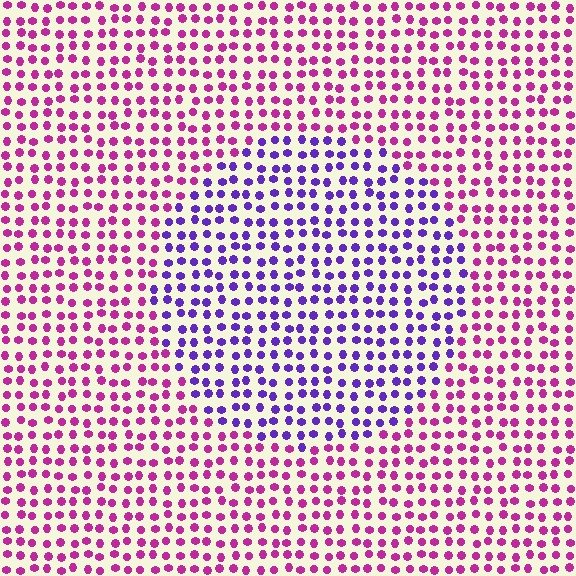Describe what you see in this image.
The image is filled with small magenta elements in a uniform arrangement. A circle-shaped region is visible where the elements are tinted to a slightly different hue, forming a subtle color boundary.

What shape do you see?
I see a circle.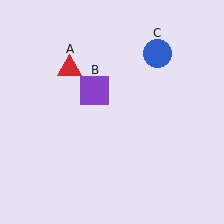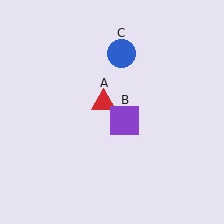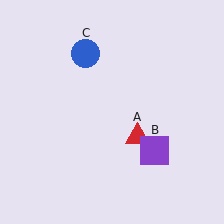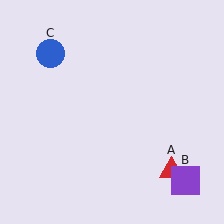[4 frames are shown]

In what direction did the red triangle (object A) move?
The red triangle (object A) moved down and to the right.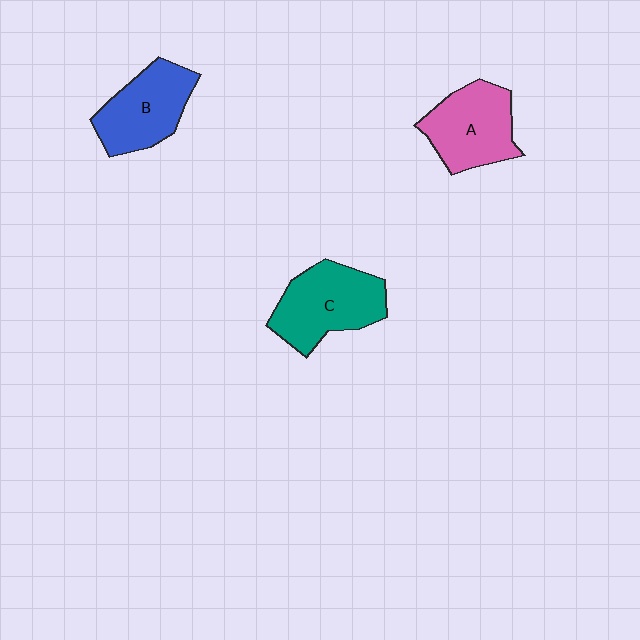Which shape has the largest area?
Shape C (teal).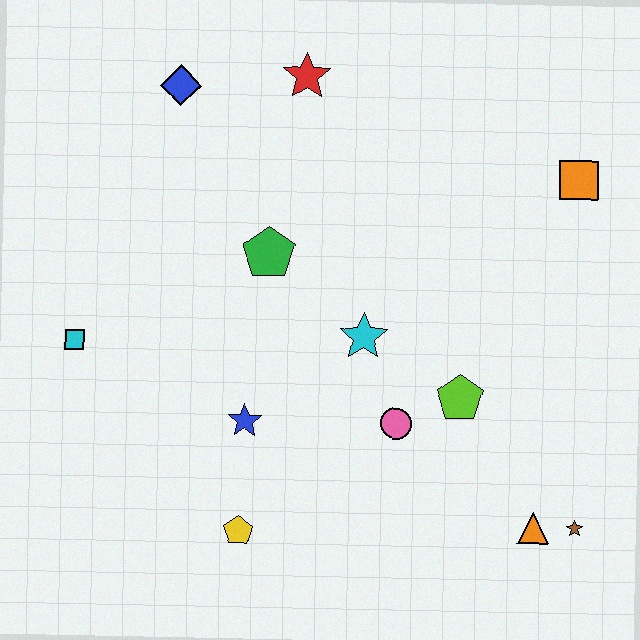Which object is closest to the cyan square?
The blue star is closest to the cyan square.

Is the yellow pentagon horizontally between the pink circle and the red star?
No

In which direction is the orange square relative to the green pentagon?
The orange square is to the right of the green pentagon.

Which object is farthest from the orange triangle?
The blue diamond is farthest from the orange triangle.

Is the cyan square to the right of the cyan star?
No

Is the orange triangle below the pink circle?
Yes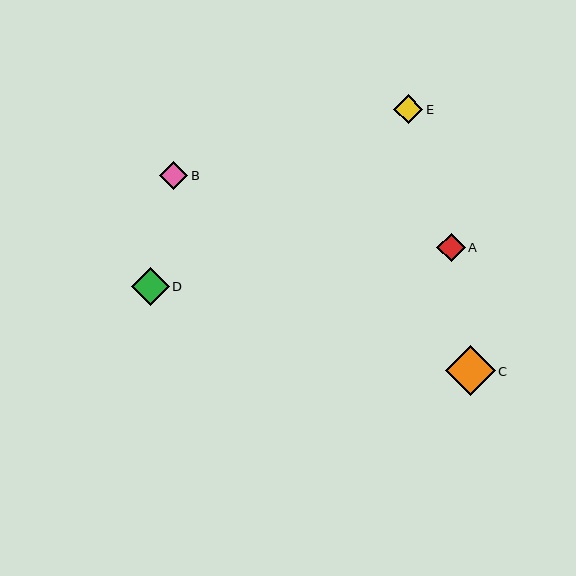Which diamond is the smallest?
Diamond A is the smallest with a size of approximately 28 pixels.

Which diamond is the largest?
Diamond C is the largest with a size of approximately 50 pixels.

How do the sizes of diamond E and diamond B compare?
Diamond E and diamond B are approximately the same size.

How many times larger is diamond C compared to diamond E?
Diamond C is approximately 1.7 times the size of diamond E.